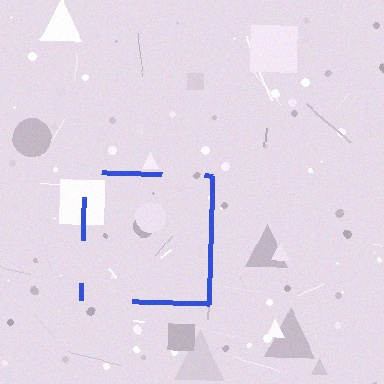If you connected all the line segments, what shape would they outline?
They would outline a square.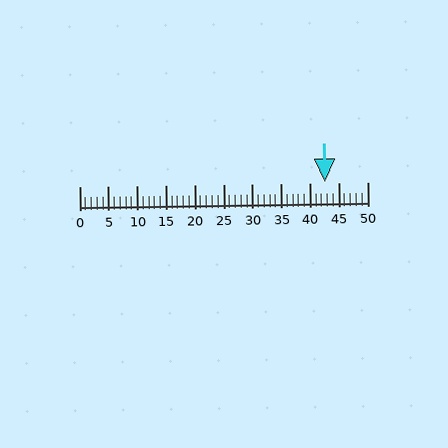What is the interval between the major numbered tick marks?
The major tick marks are spaced 5 units apart.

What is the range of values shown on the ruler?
The ruler shows values from 0 to 50.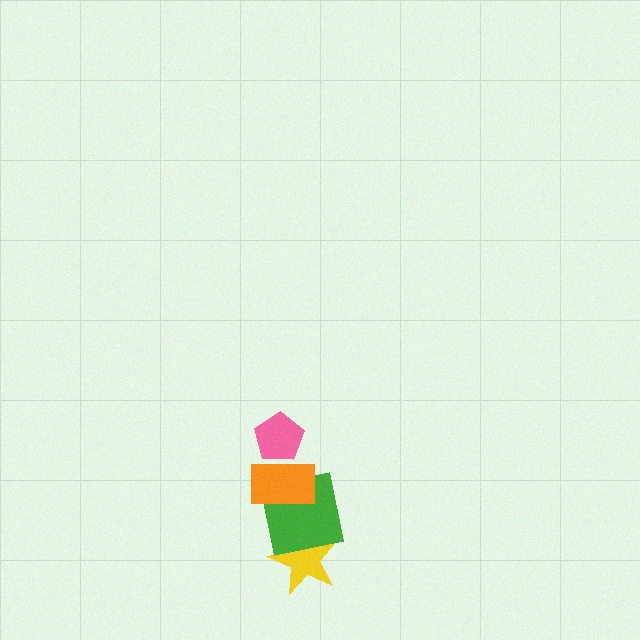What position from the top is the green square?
The green square is 3rd from the top.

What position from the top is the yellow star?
The yellow star is 4th from the top.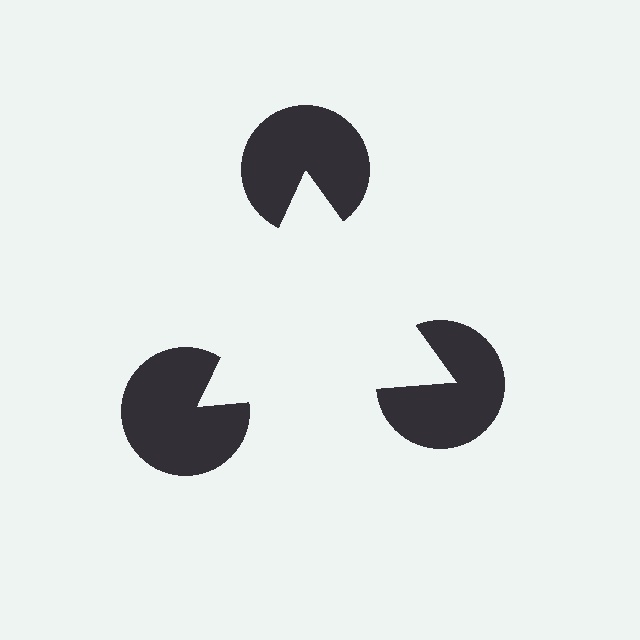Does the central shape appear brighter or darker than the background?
It typically appears slightly brighter than the background, even though no actual brightness change is drawn.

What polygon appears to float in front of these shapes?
An illusory triangle — its edges are inferred from the aligned wedge cuts in the pac-man discs, not physically drawn.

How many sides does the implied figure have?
3 sides.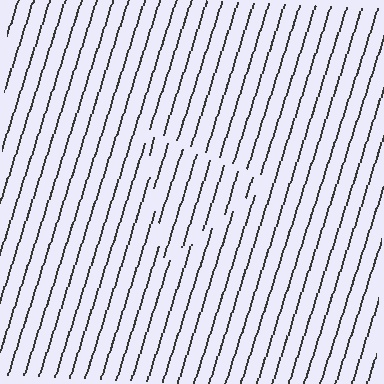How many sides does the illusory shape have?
3 sides — the line-ends trace a triangle.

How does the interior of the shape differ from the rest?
The interior of the shape contains the same grating, shifted by half a period — the contour is defined by the phase discontinuity where line-ends from the inner and outer gratings abut.